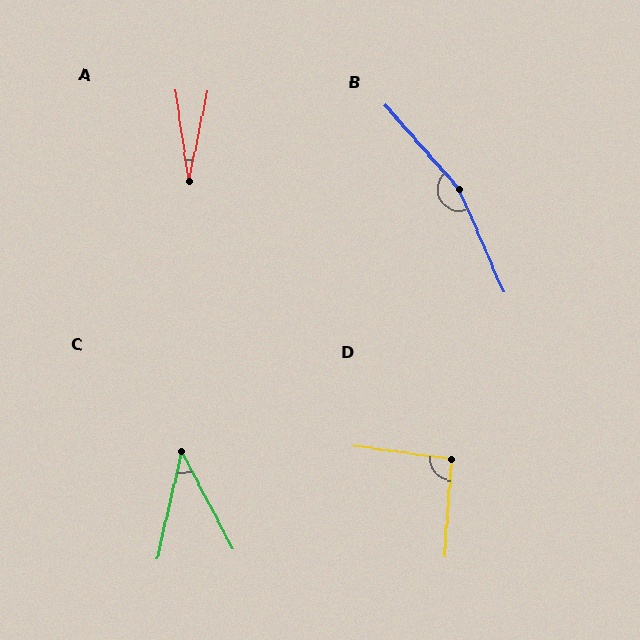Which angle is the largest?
B, at approximately 162 degrees.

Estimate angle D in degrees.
Approximately 94 degrees.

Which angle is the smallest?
A, at approximately 19 degrees.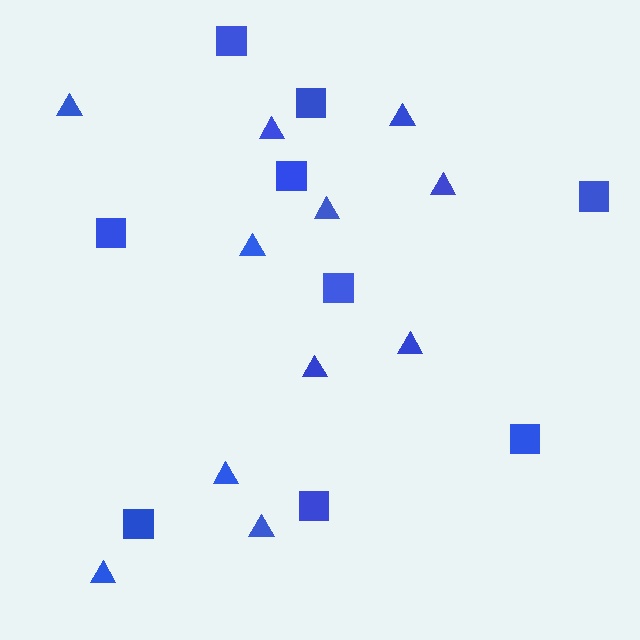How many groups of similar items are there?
There are 2 groups: one group of triangles (11) and one group of squares (9).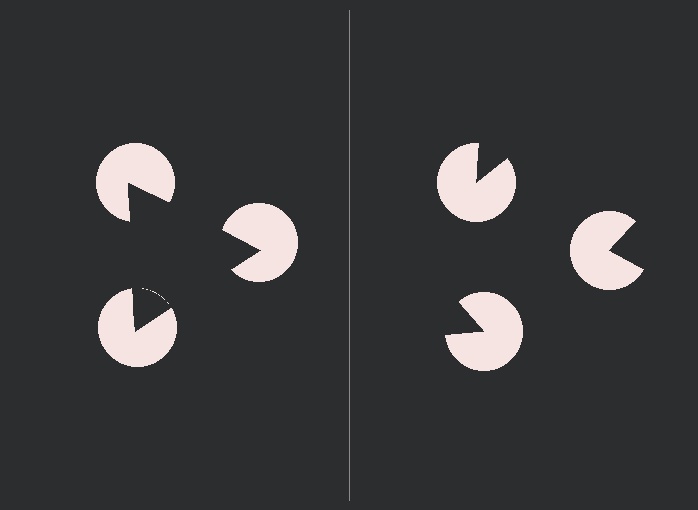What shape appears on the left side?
An illusory triangle.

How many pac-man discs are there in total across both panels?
6 — 3 on each side.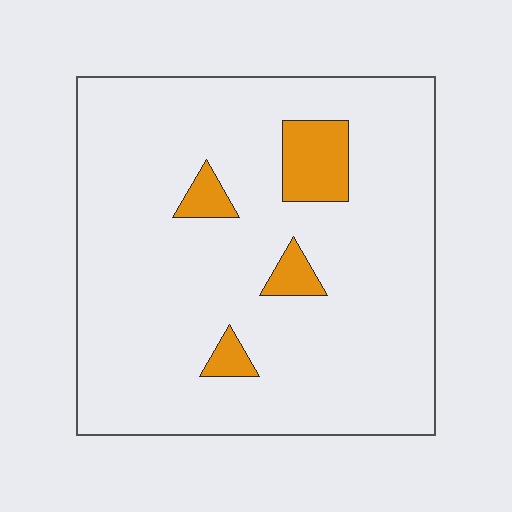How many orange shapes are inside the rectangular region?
4.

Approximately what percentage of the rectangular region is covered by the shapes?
Approximately 10%.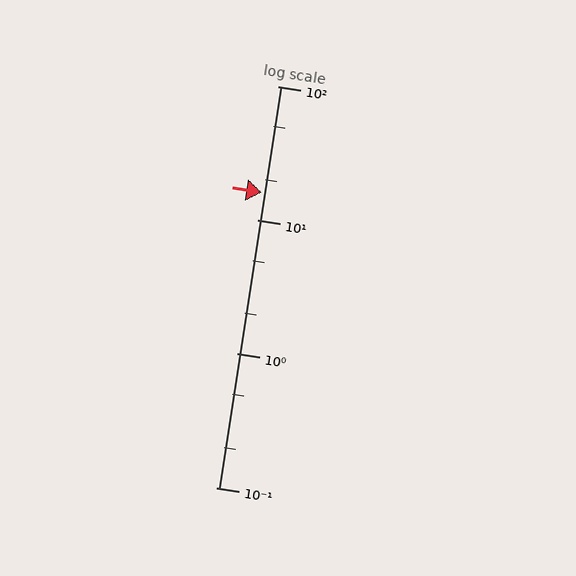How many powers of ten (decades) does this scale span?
The scale spans 3 decades, from 0.1 to 100.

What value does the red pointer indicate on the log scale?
The pointer indicates approximately 16.